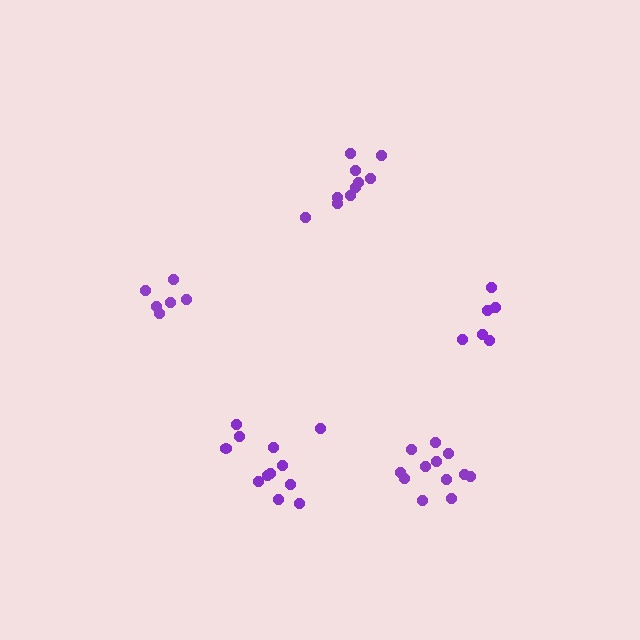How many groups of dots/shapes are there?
There are 5 groups.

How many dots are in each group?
Group 1: 6 dots, Group 2: 12 dots, Group 3: 6 dots, Group 4: 10 dots, Group 5: 12 dots (46 total).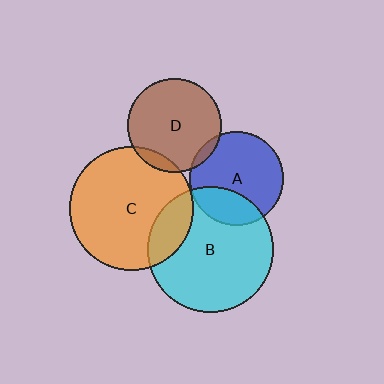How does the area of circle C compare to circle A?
Approximately 1.8 times.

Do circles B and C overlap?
Yes.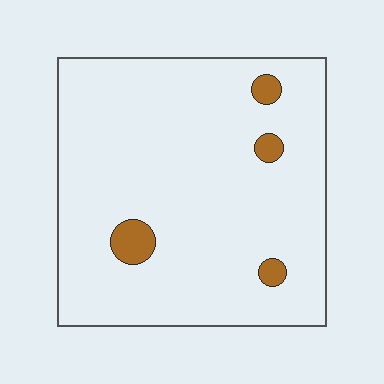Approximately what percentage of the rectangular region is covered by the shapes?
Approximately 5%.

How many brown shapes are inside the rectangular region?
4.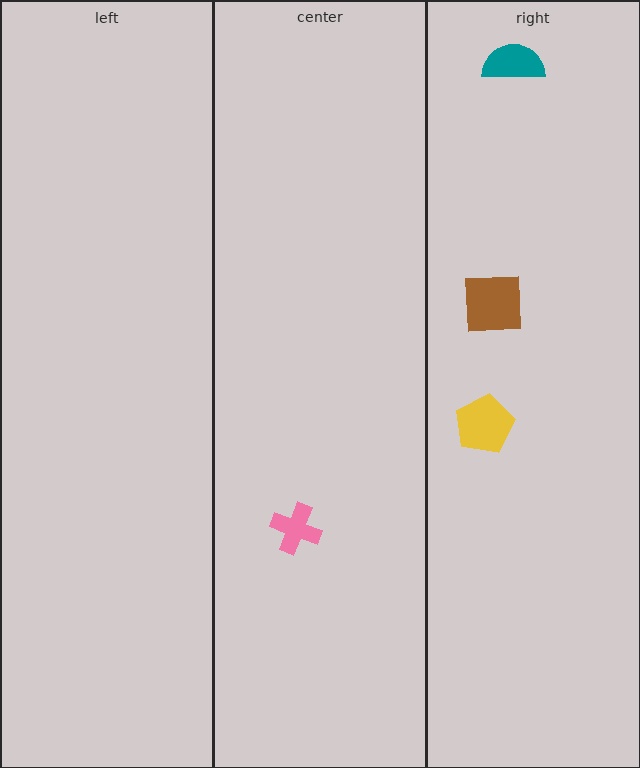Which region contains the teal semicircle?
The right region.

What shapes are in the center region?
The pink cross.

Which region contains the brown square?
The right region.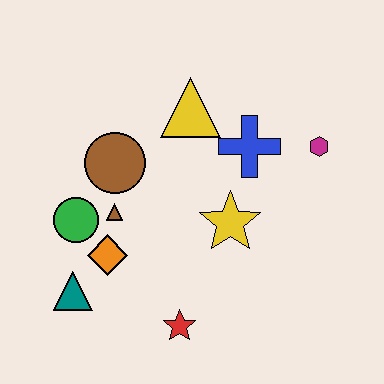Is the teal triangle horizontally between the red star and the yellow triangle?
No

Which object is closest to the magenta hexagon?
The blue cross is closest to the magenta hexagon.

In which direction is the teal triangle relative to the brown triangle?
The teal triangle is below the brown triangle.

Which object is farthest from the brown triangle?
The magenta hexagon is farthest from the brown triangle.